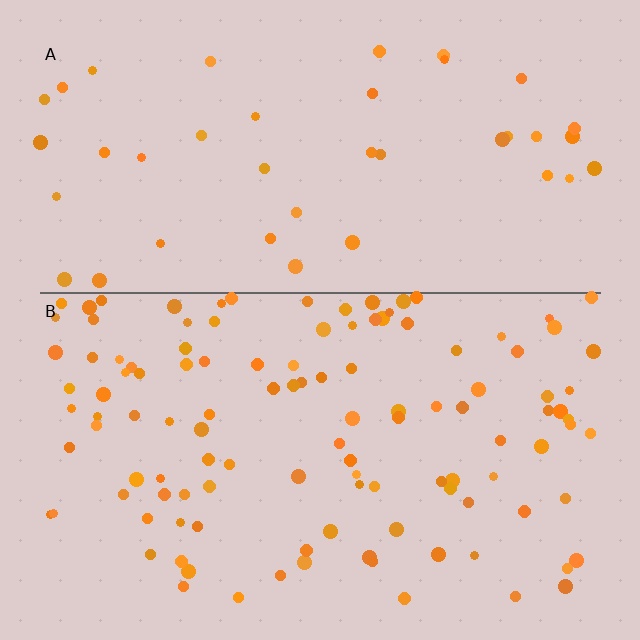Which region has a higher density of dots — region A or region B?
B (the bottom).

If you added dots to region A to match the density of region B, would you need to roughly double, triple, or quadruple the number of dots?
Approximately triple.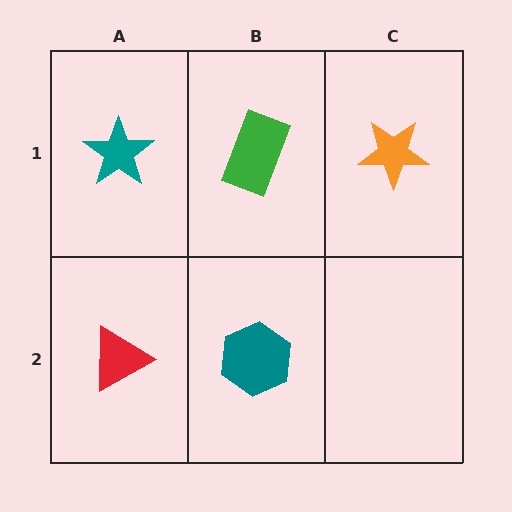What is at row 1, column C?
An orange star.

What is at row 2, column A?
A red triangle.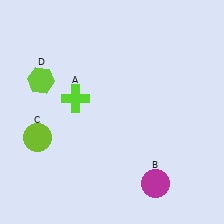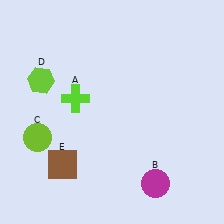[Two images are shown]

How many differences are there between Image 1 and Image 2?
There is 1 difference between the two images.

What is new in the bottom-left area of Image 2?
A brown square (E) was added in the bottom-left area of Image 2.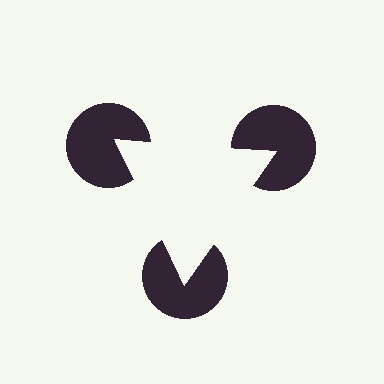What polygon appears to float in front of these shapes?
An illusory triangle — its edges are inferred from the aligned wedge cuts in the pac-man discs, not physically drawn.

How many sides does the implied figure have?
3 sides.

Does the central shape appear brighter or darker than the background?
It typically appears slightly brighter than the background, even though no actual brightness change is drawn.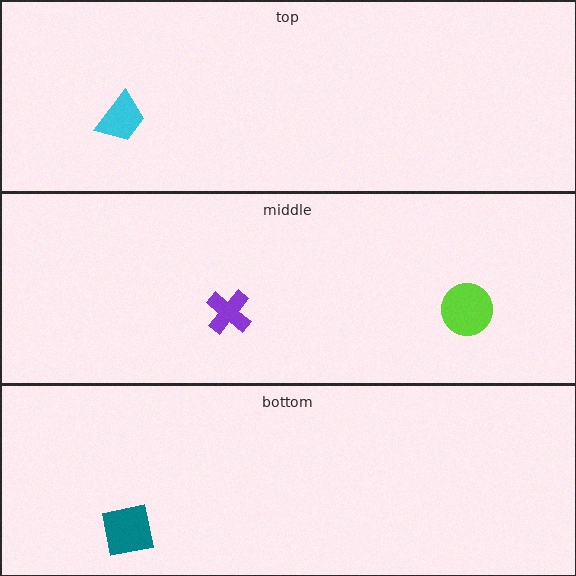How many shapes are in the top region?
1.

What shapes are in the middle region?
The purple cross, the lime circle.